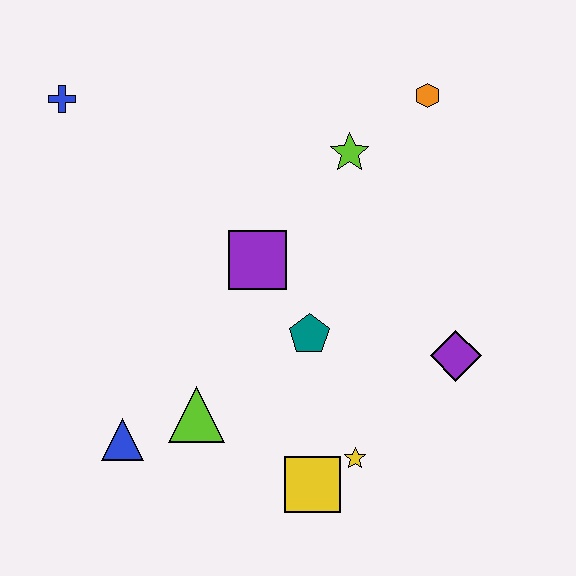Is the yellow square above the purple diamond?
No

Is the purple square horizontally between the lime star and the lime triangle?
Yes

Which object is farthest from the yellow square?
The blue cross is farthest from the yellow square.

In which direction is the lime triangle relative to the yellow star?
The lime triangle is to the left of the yellow star.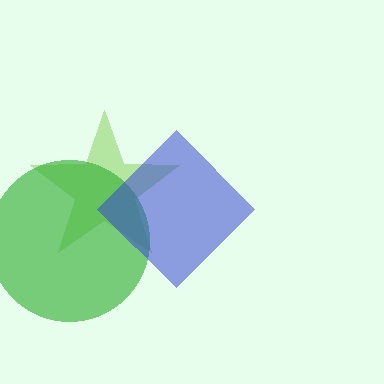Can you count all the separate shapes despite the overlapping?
Yes, there are 3 separate shapes.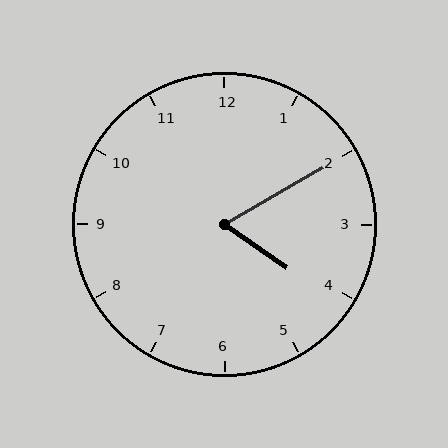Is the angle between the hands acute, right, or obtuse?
It is acute.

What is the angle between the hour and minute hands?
Approximately 65 degrees.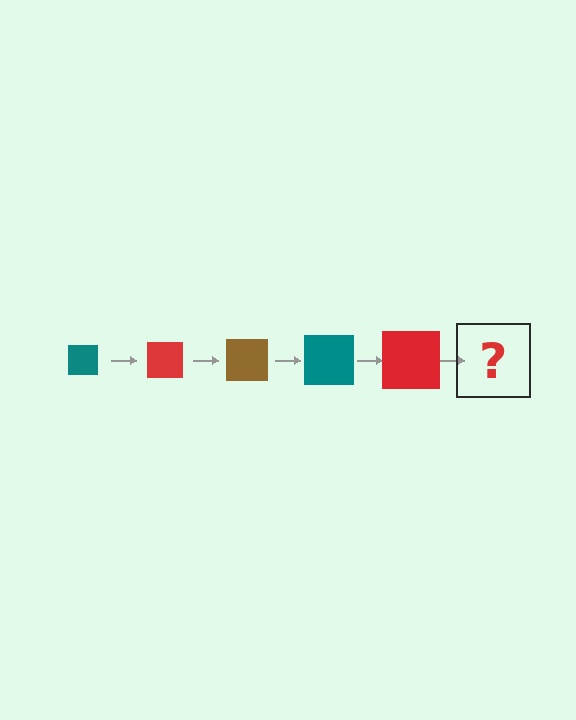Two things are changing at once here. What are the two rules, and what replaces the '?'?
The two rules are that the square grows larger each step and the color cycles through teal, red, and brown. The '?' should be a brown square, larger than the previous one.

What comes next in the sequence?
The next element should be a brown square, larger than the previous one.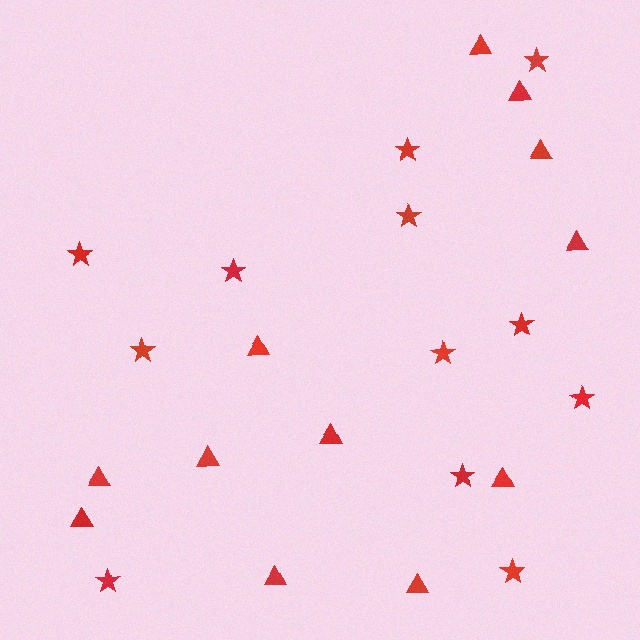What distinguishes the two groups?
There are 2 groups: one group of stars (12) and one group of triangles (12).